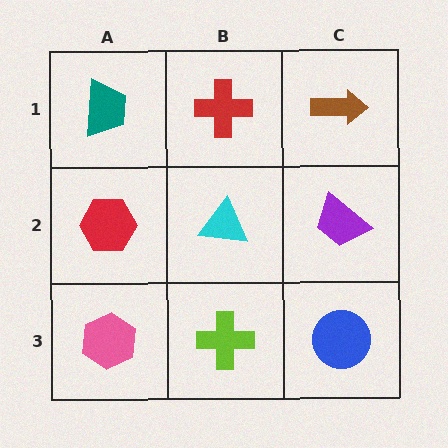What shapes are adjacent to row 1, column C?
A purple trapezoid (row 2, column C), a red cross (row 1, column B).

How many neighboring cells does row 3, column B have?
3.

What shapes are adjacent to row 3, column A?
A red hexagon (row 2, column A), a lime cross (row 3, column B).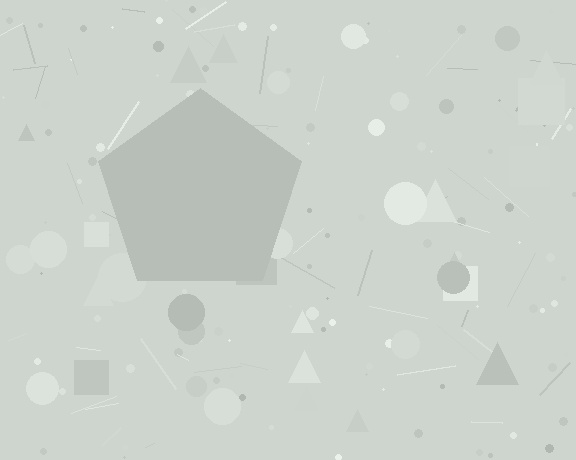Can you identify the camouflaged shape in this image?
The camouflaged shape is a pentagon.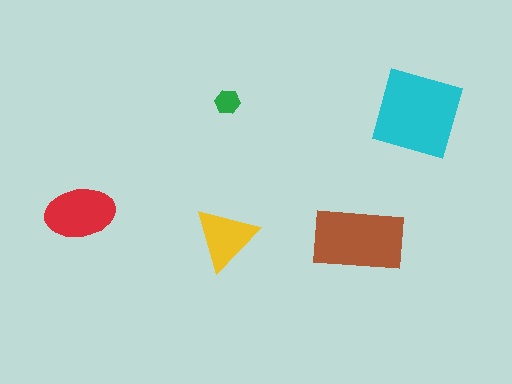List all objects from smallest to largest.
The green hexagon, the yellow triangle, the red ellipse, the brown rectangle, the cyan diamond.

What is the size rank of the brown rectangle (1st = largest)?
2nd.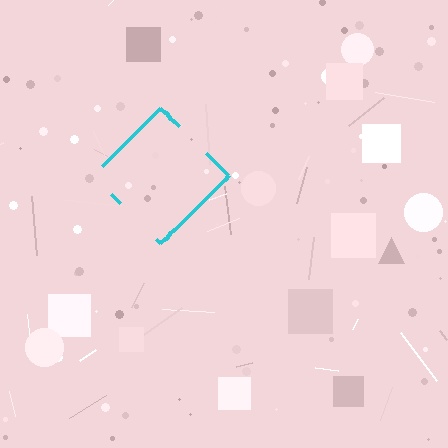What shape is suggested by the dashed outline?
The dashed outline suggests a diamond.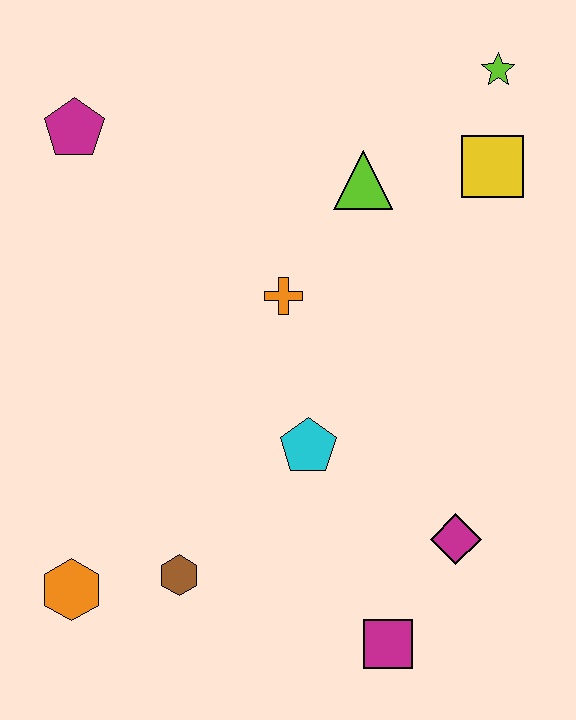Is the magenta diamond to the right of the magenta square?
Yes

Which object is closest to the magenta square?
The magenta diamond is closest to the magenta square.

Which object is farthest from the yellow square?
The orange hexagon is farthest from the yellow square.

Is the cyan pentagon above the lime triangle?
No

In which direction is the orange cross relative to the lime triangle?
The orange cross is below the lime triangle.